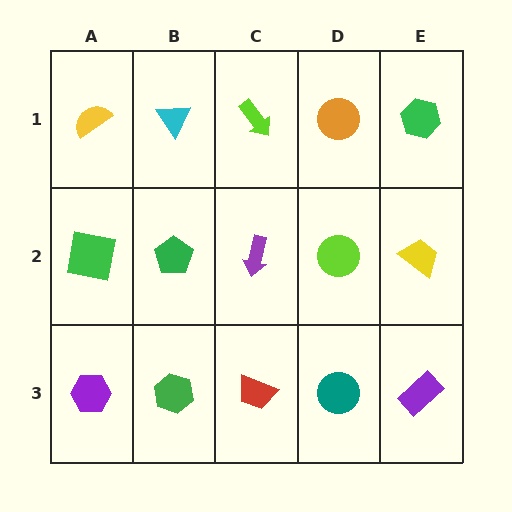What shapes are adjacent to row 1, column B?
A green pentagon (row 2, column B), a yellow semicircle (row 1, column A), a lime arrow (row 1, column C).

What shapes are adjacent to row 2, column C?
A lime arrow (row 1, column C), a red trapezoid (row 3, column C), a green pentagon (row 2, column B), a lime circle (row 2, column D).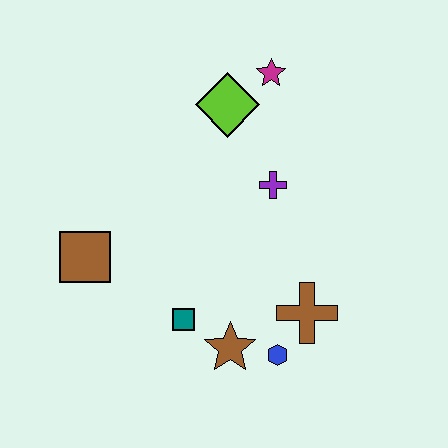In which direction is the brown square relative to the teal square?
The brown square is to the left of the teal square.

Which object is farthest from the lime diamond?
The blue hexagon is farthest from the lime diamond.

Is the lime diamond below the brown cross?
No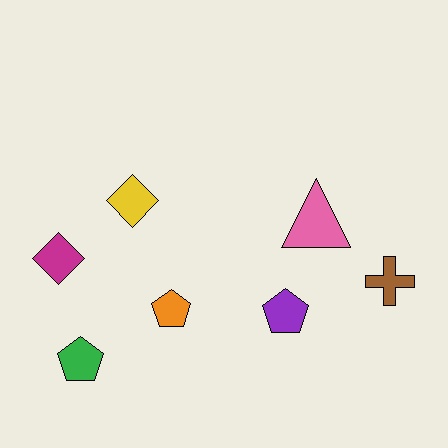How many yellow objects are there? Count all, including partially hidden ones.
There is 1 yellow object.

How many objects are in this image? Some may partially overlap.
There are 7 objects.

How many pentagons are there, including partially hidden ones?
There are 3 pentagons.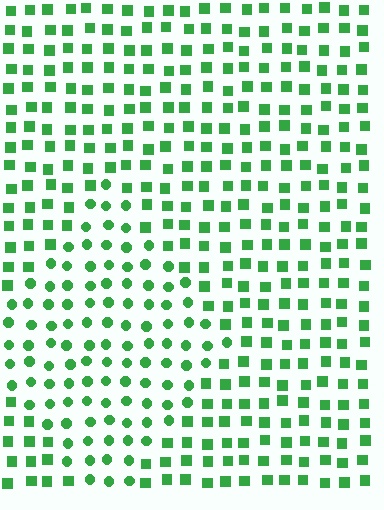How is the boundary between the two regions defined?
The boundary is defined by a change in element shape: circles inside vs. squares outside. All elements share the same color and spacing.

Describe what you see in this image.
The image is filled with small green elements arranged in a uniform grid. A diamond-shaped region contains circles, while the surrounding area contains squares. The boundary is defined purely by the change in element shape.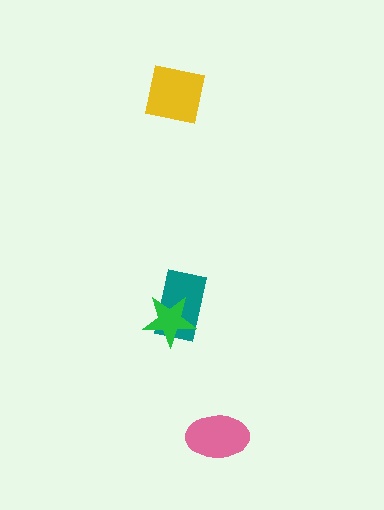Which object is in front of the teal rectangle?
The green star is in front of the teal rectangle.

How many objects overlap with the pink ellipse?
0 objects overlap with the pink ellipse.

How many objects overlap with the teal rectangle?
1 object overlaps with the teal rectangle.